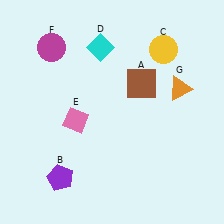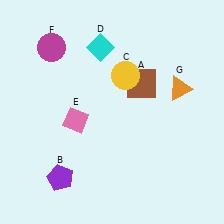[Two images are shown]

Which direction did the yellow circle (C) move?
The yellow circle (C) moved left.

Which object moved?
The yellow circle (C) moved left.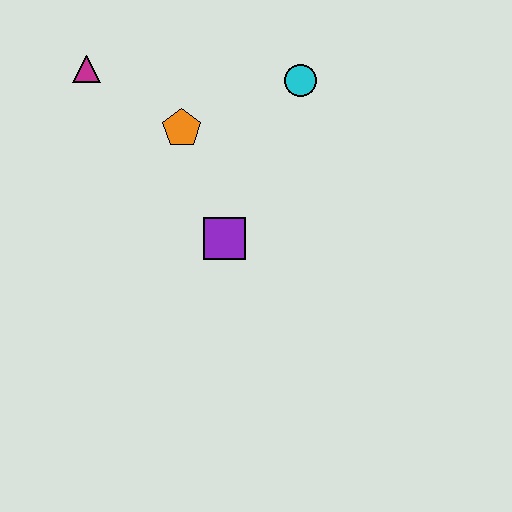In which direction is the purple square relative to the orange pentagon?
The purple square is below the orange pentagon.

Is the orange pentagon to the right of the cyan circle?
No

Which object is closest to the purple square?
The orange pentagon is closest to the purple square.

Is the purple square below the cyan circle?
Yes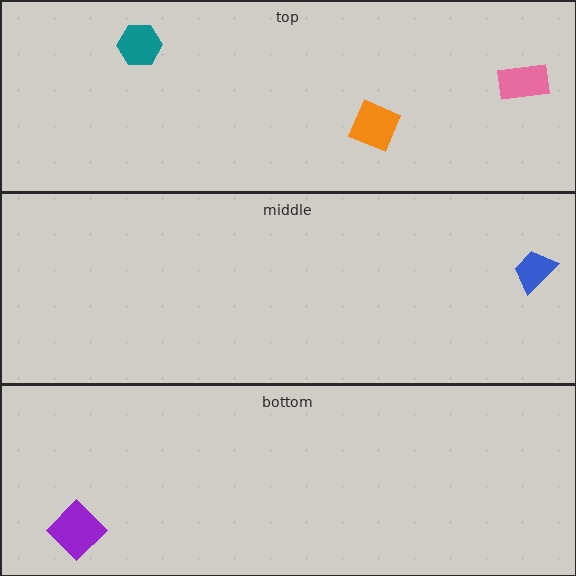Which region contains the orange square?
The top region.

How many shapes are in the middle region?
1.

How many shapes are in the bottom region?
1.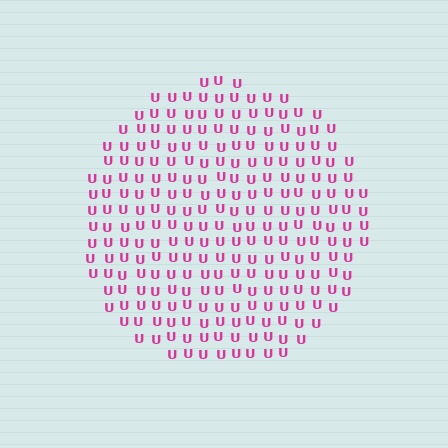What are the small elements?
The small elements are letter U's.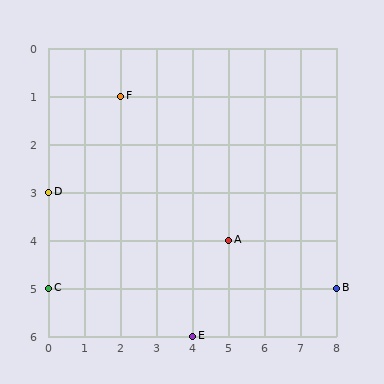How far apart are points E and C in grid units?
Points E and C are 4 columns and 1 row apart (about 4.1 grid units diagonally).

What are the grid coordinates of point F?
Point F is at grid coordinates (2, 1).